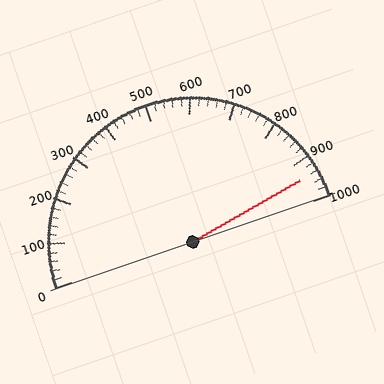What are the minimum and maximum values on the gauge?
The gauge ranges from 0 to 1000.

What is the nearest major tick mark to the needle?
The nearest major tick mark is 900.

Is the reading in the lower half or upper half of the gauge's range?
The reading is in the upper half of the range (0 to 1000).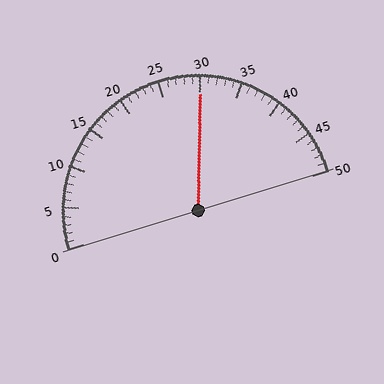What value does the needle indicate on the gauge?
The needle indicates approximately 30.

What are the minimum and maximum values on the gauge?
The gauge ranges from 0 to 50.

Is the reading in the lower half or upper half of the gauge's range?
The reading is in the upper half of the range (0 to 50).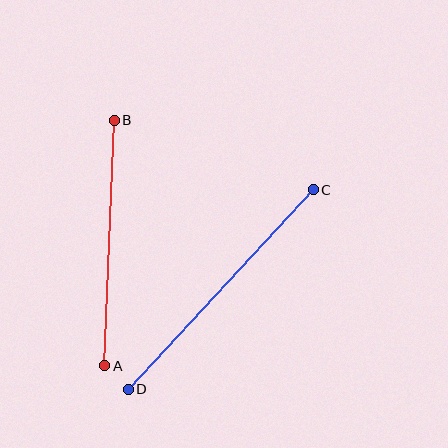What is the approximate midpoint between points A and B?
The midpoint is at approximately (110, 243) pixels.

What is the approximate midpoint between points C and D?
The midpoint is at approximately (221, 289) pixels.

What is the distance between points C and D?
The distance is approximately 272 pixels.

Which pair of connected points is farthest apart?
Points C and D are farthest apart.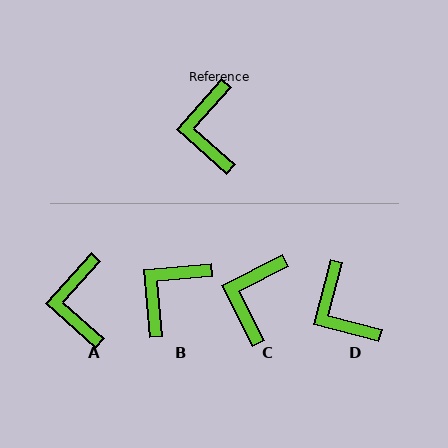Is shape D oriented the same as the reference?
No, it is off by about 28 degrees.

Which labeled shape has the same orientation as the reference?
A.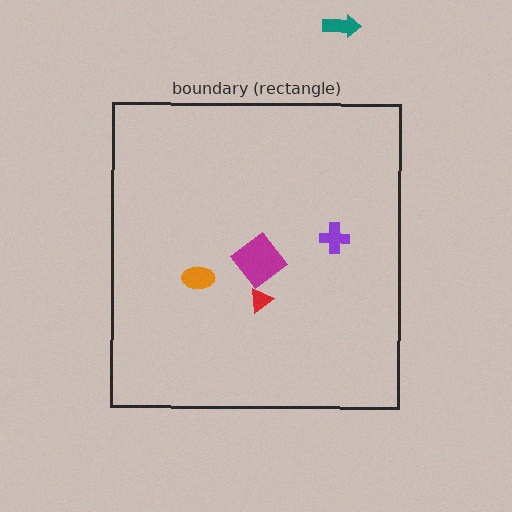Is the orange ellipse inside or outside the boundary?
Inside.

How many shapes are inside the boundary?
4 inside, 1 outside.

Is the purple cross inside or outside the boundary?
Inside.